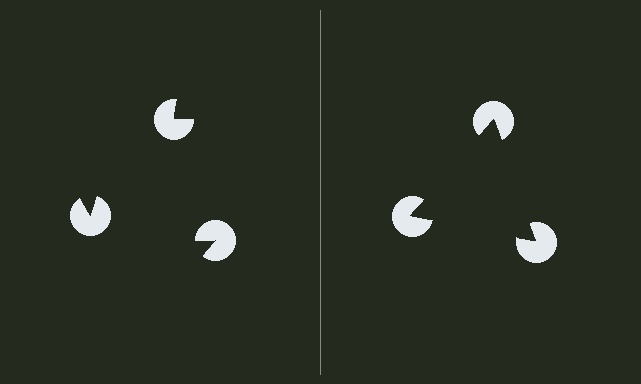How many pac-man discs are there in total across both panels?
6 — 3 on each side.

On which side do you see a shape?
An illusory triangle appears on the right side. On the left side the wedge cuts are rotated, so no coherent shape forms.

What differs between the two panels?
The pac-man discs are positioned identically on both sides; only the wedge orientations differ. On the right they align to a triangle; on the left they are misaligned.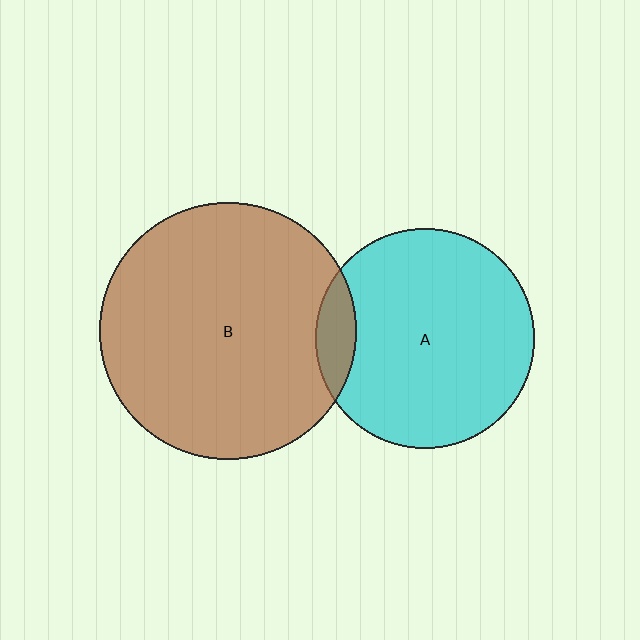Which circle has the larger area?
Circle B (brown).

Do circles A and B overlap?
Yes.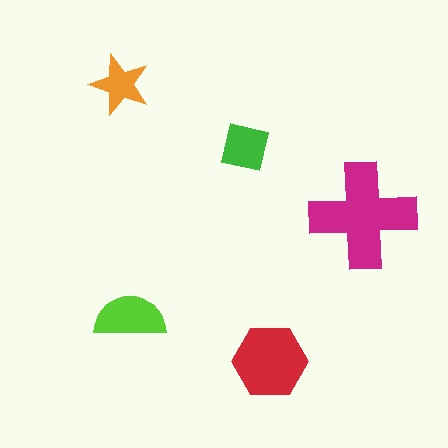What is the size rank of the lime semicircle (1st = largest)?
3rd.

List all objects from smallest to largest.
The orange star, the green square, the lime semicircle, the red hexagon, the magenta cross.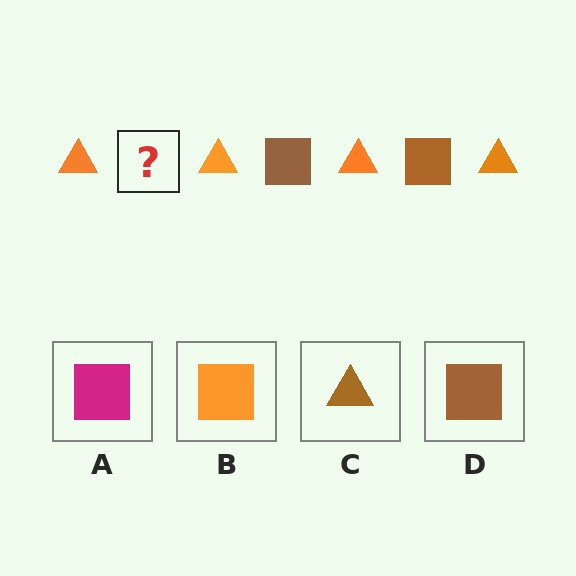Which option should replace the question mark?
Option D.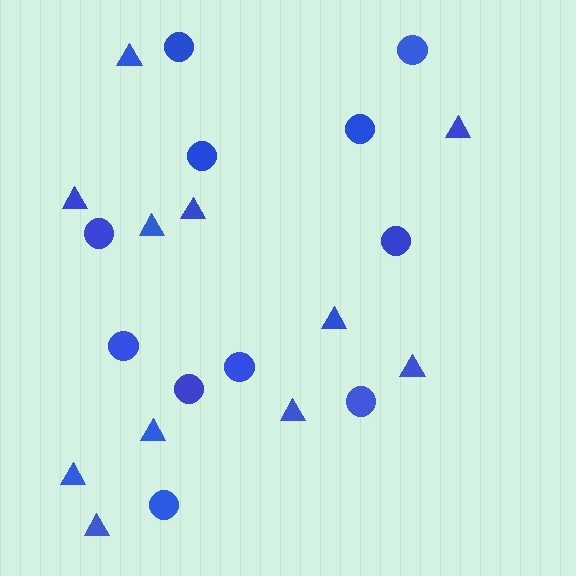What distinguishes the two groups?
There are 2 groups: one group of triangles (11) and one group of circles (11).